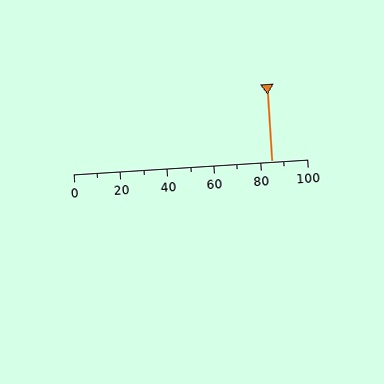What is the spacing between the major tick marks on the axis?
The major ticks are spaced 20 apart.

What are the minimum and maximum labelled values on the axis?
The axis runs from 0 to 100.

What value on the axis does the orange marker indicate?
The marker indicates approximately 85.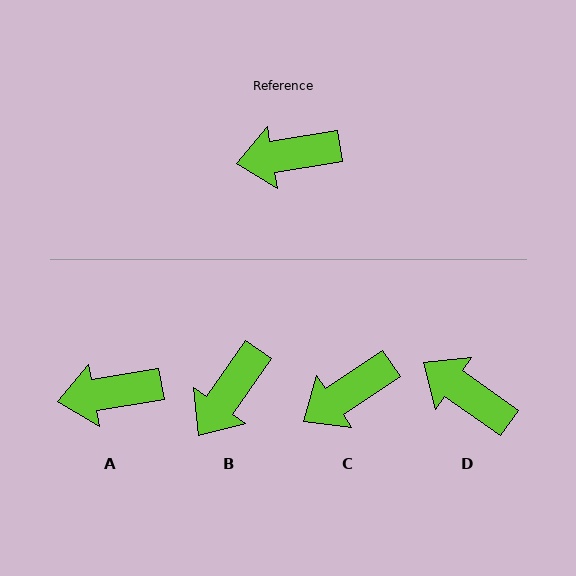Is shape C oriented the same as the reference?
No, it is off by about 24 degrees.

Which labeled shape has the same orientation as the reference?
A.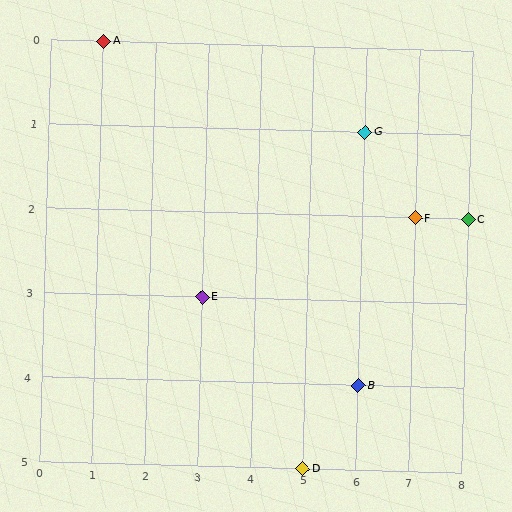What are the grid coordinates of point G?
Point G is at grid coordinates (6, 1).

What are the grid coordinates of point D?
Point D is at grid coordinates (5, 5).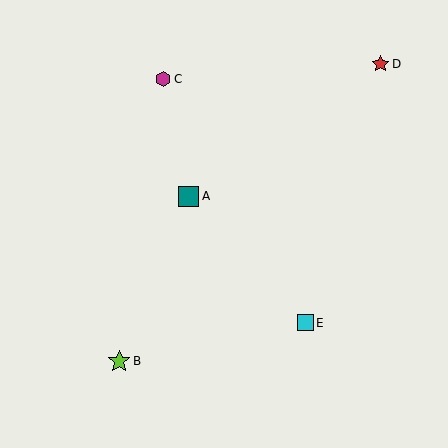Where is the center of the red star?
The center of the red star is at (380, 64).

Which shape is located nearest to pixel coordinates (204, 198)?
The teal square (labeled A) at (189, 196) is nearest to that location.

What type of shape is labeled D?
Shape D is a red star.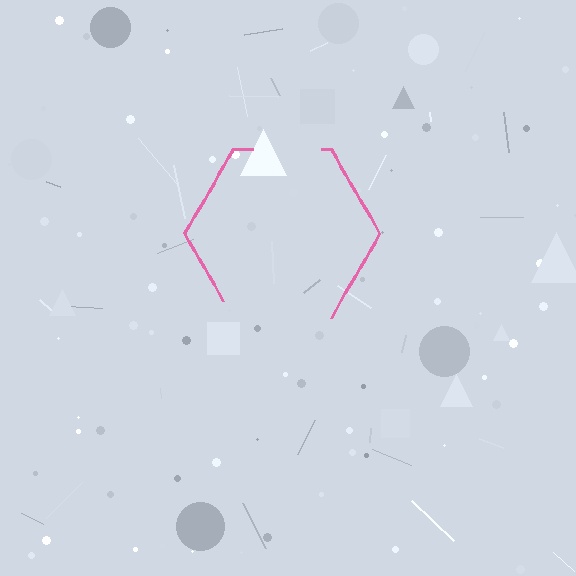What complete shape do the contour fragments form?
The contour fragments form a hexagon.